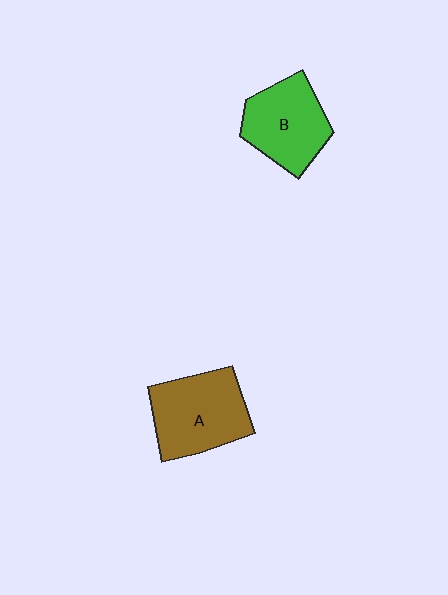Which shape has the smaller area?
Shape B (green).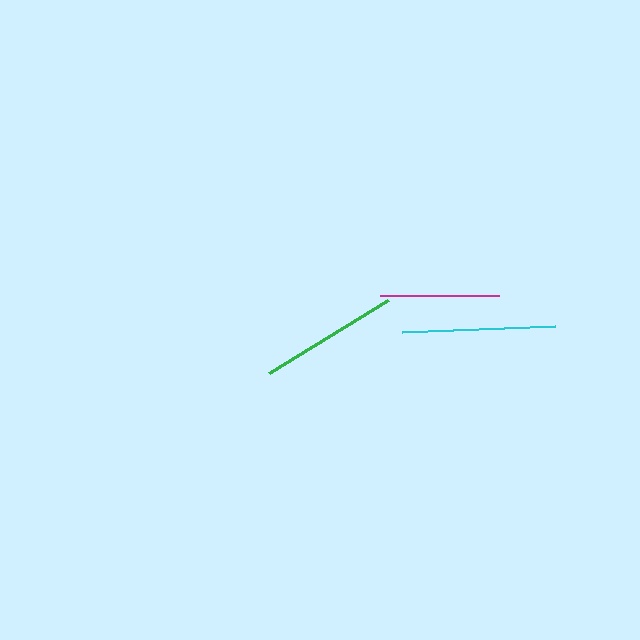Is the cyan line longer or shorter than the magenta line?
The cyan line is longer than the magenta line.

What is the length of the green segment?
The green segment is approximately 140 pixels long.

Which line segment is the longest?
The cyan line is the longest at approximately 153 pixels.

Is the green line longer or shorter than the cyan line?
The cyan line is longer than the green line.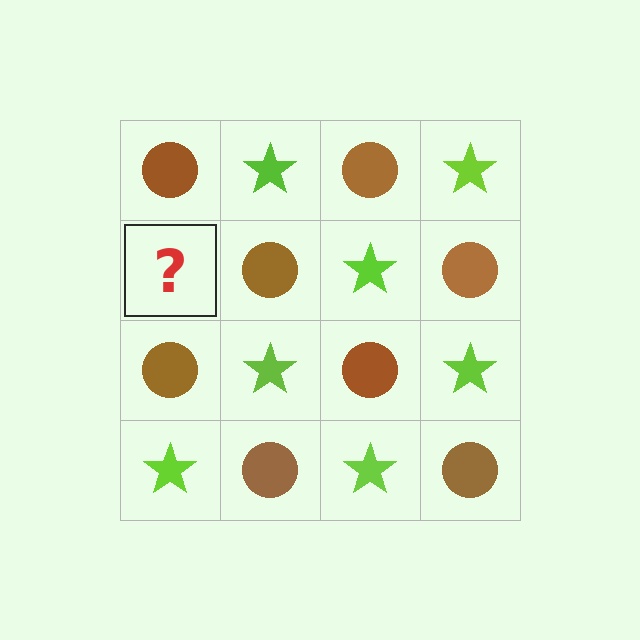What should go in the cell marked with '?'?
The missing cell should contain a lime star.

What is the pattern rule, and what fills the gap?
The rule is that it alternates brown circle and lime star in a checkerboard pattern. The gap should be filled with a lime star.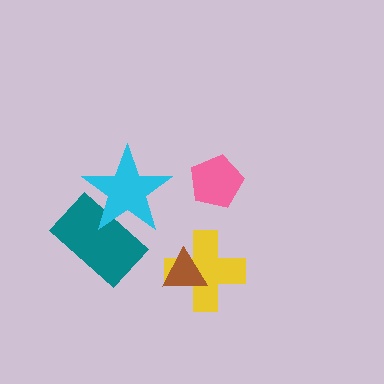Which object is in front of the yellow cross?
The brown triangle is in front of the yellow cross.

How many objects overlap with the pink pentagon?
0 objects overlap with the pink pentagon.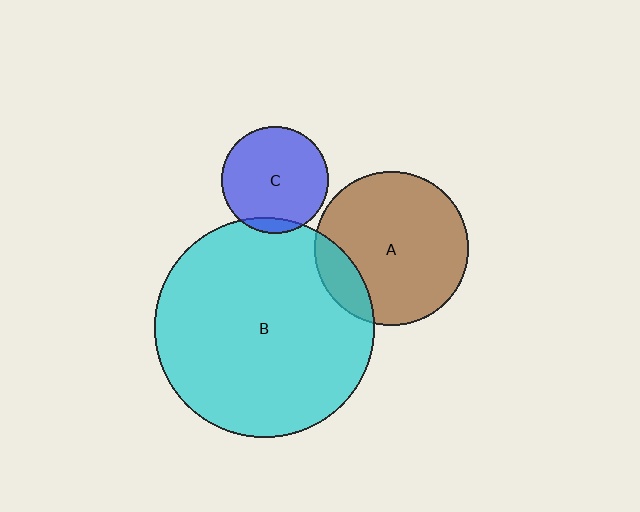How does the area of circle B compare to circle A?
Approximately 2.1 times.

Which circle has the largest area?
Circle B (cyan).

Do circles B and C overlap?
Yes.